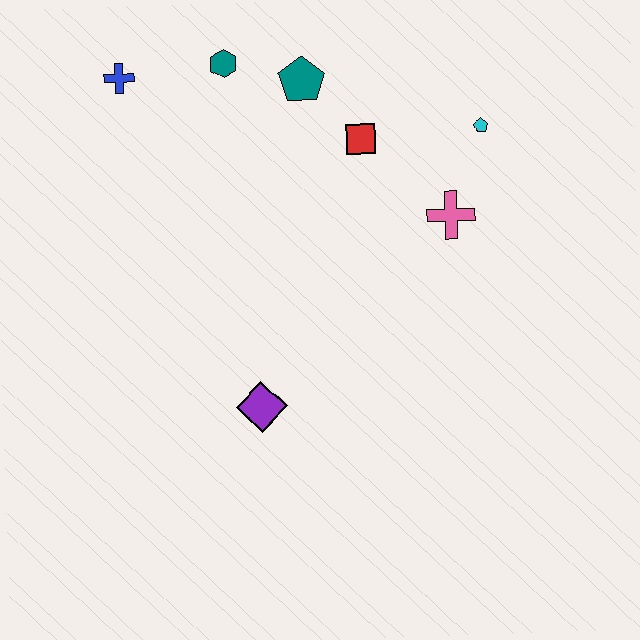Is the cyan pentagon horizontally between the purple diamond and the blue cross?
No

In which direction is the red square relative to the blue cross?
The red square is to the right of the blue cross.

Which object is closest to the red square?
The teal pentagon is closest to the red square.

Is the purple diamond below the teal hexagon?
Yes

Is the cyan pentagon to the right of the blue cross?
Yes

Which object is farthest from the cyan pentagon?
The blue cross is farthest from the cyan pentagon.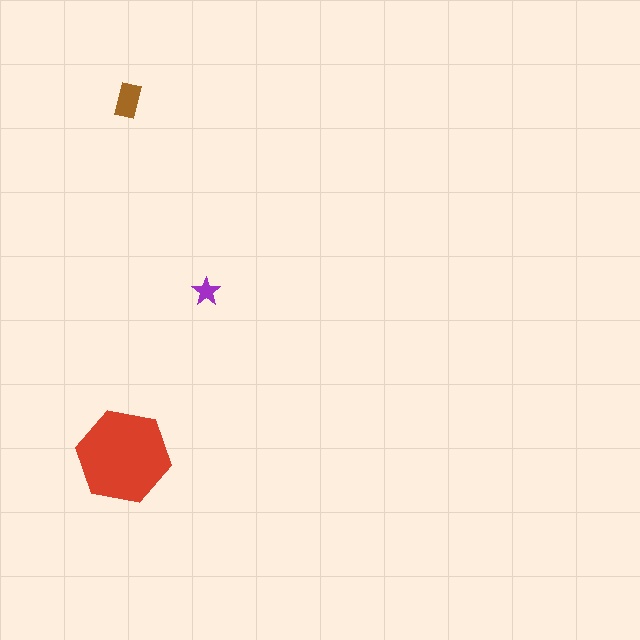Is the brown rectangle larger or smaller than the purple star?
Larger.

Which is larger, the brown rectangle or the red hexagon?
The red hexagon.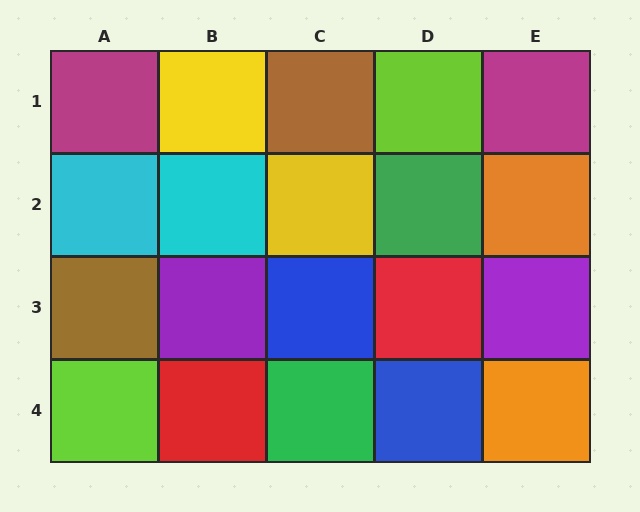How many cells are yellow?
2 cells are yellow.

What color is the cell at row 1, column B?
Yellow.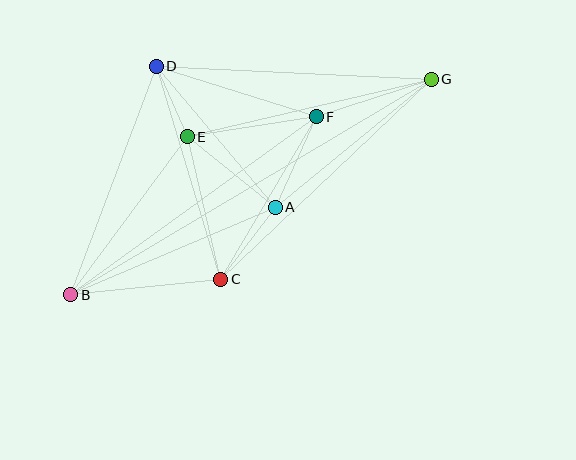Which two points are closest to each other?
Points D and E are closest to each other.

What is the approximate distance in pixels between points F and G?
The distance between F and G is approximately 121 pixels.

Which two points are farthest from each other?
Points B and G are farthest from each other.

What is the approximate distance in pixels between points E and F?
The distance between E and F is approximately 131 pixels.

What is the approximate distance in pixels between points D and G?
The distance between D and G is approximately 275 pixels.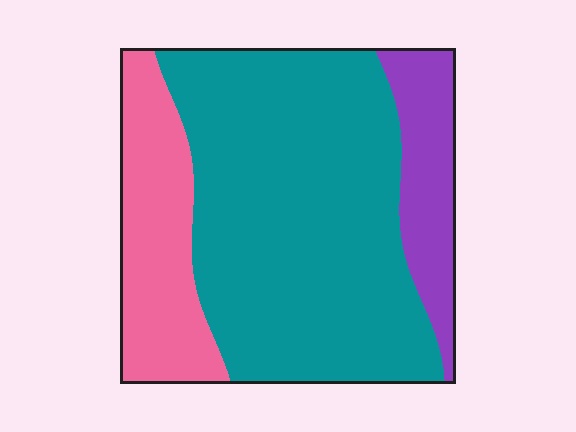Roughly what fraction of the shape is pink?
Pink covers about 20% of the shape.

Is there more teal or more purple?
Teal.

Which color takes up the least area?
Purple, at roughly 15%.